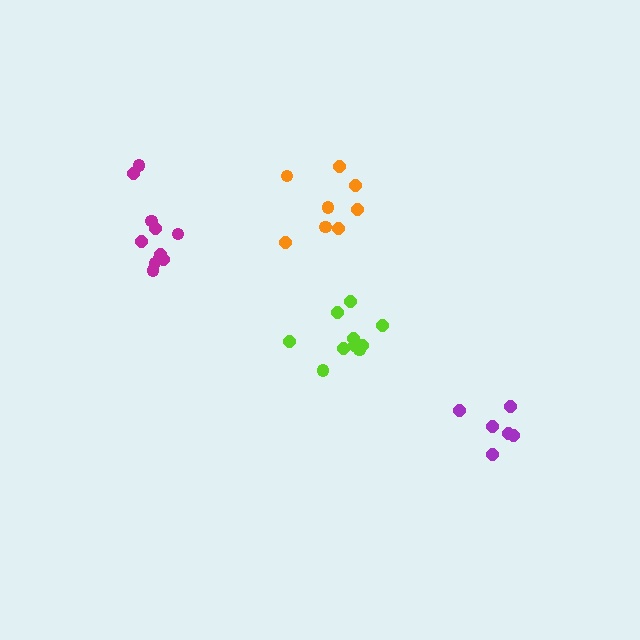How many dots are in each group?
Group 1: 11 dots, Group 2: 10 dots, Group 3: 6 dots, Group 4: 8 dots (35 total).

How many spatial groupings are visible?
There are 4 spatial groupings.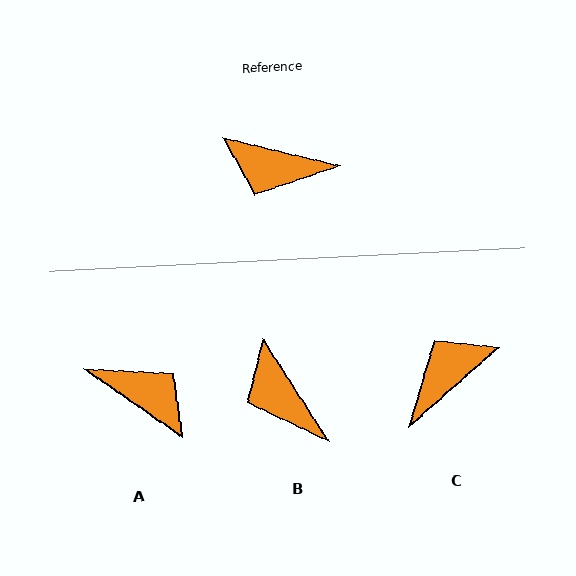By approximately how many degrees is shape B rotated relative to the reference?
Approximately 44 degrees clockwise.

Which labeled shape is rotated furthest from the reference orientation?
A, about 159 degrees away.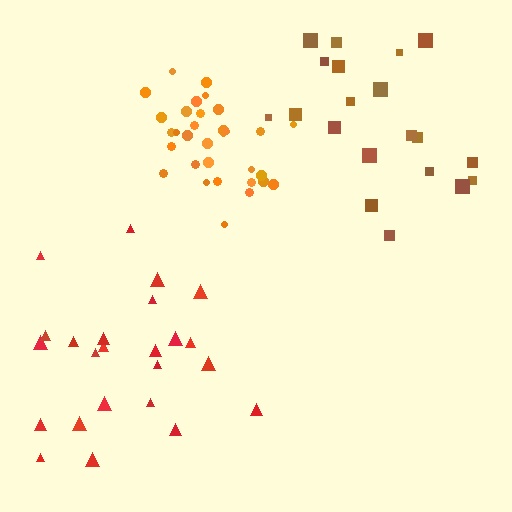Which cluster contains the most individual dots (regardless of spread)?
Orange (32).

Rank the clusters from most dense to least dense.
orange, red, brown.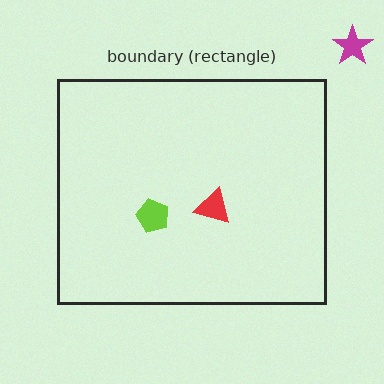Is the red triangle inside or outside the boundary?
Inside.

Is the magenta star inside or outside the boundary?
Outside.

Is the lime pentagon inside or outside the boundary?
Inside.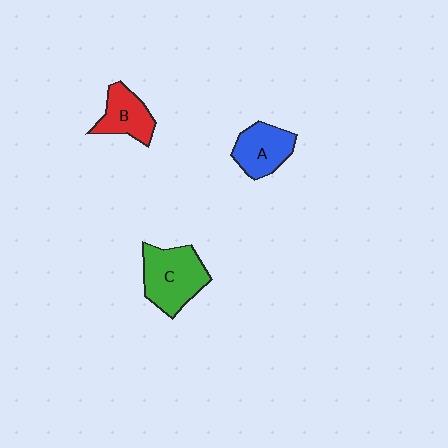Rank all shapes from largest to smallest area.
From largest to smallest: C (green), A (blue), B (red).